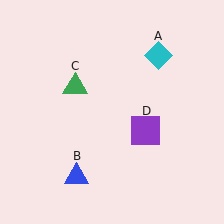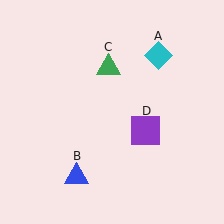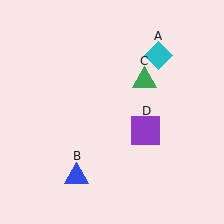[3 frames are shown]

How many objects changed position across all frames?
1 object changed position: green triangle (object C).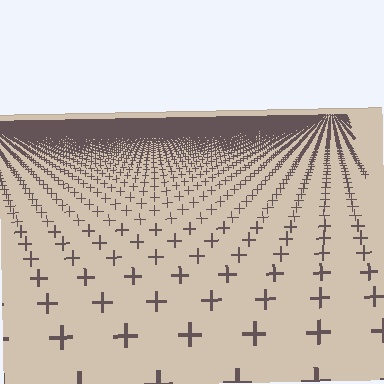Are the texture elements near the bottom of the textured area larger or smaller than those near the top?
Larger. Near the bottom, elements are closer to the viewer and appear at a bigger on-screen size.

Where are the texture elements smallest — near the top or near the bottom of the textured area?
Near the top.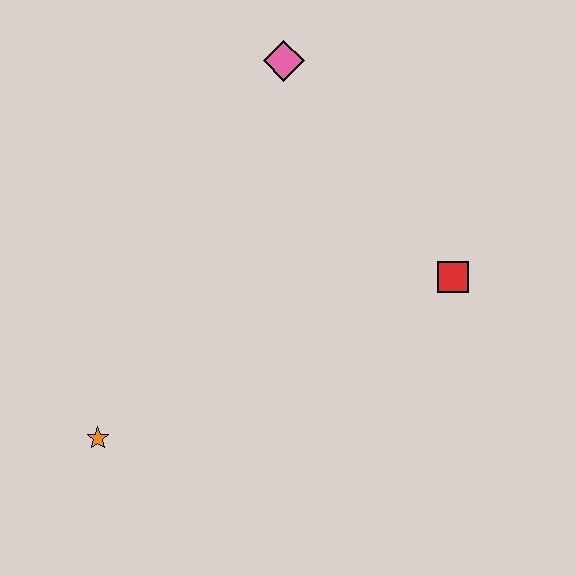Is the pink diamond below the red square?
No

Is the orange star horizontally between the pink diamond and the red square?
No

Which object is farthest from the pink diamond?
The orange star is farthest from the pink diamond.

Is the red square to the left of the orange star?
No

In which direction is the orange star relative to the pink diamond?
The orange star is below the pink diamond.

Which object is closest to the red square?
The pink diamond is closest to the red square.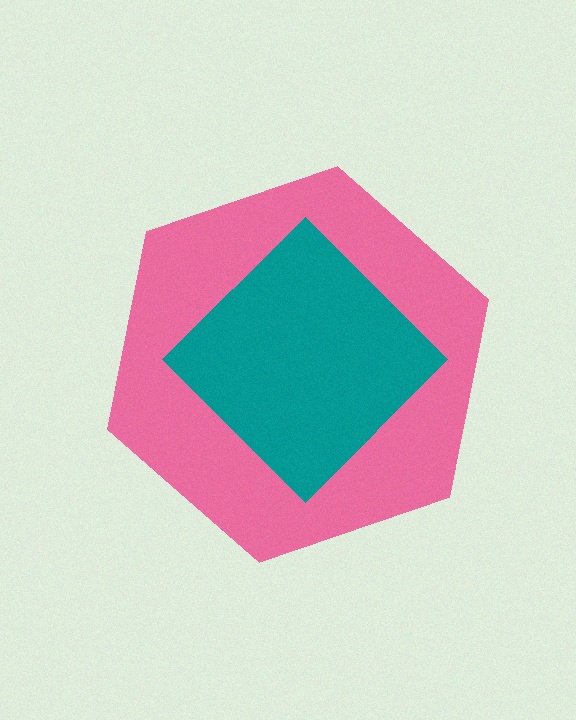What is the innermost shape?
The teal diamond.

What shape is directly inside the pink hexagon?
The teal diamond.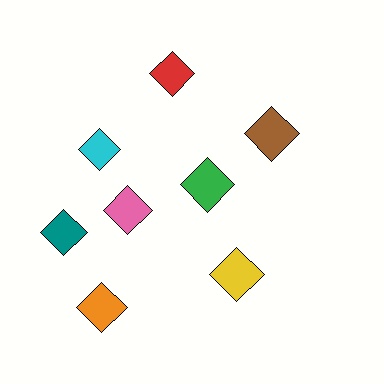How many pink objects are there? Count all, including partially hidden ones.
There is 1 pink object.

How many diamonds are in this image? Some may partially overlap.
There are 8 diamonds.